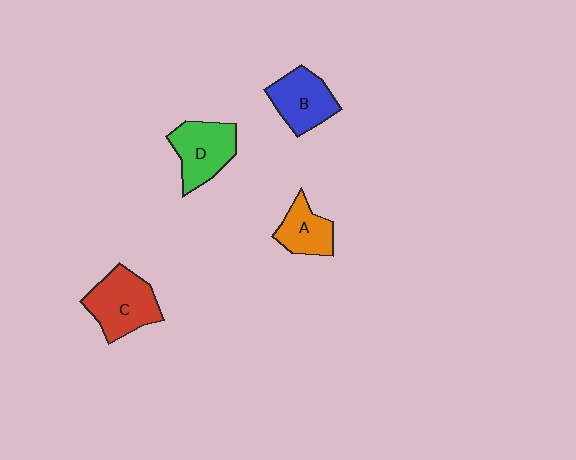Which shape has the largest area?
Shape C (red).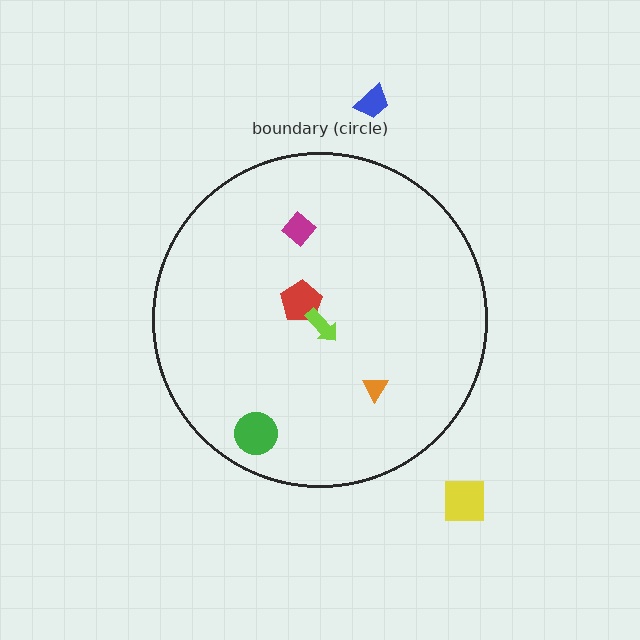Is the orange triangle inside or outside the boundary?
Inside.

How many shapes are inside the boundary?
5 inside, 2 outside.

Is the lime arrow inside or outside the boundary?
Inside.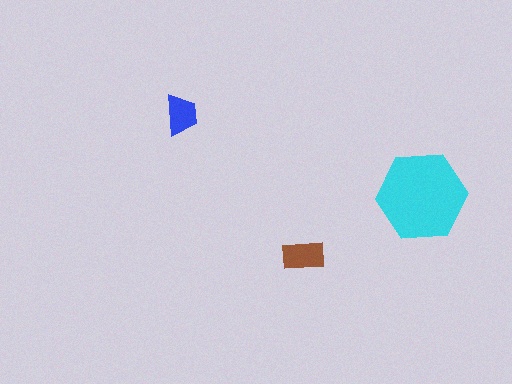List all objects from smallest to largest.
The blue trapezoid, the brown rectangle, the cyan hexagon.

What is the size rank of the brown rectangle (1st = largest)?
2nd.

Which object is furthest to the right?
The cyan hexagon is rightmost.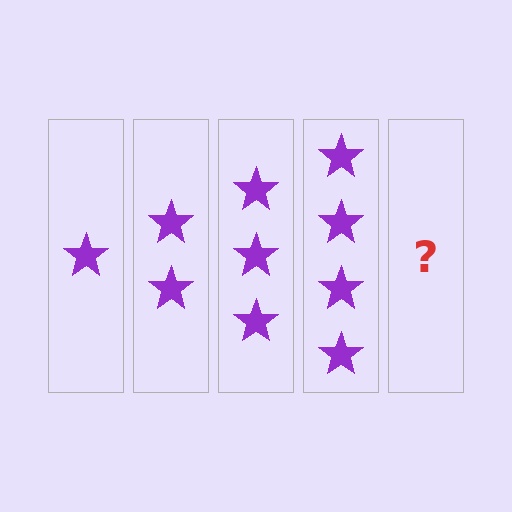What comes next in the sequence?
The next element should be 5 stars.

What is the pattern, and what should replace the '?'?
The pattern is that each step adds one more star. The '?' should be 5 stars.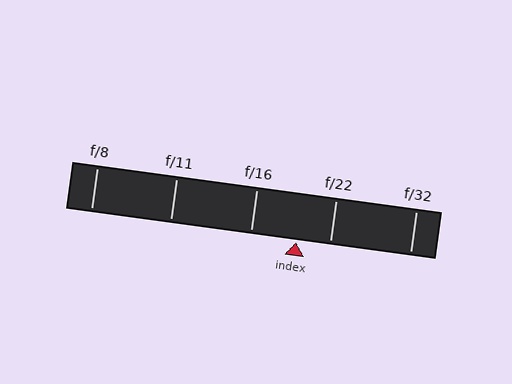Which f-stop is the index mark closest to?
The index mark is closest to f/22.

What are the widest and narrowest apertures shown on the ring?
The widest aperture shown is f/8 and the narrowest is f/32.